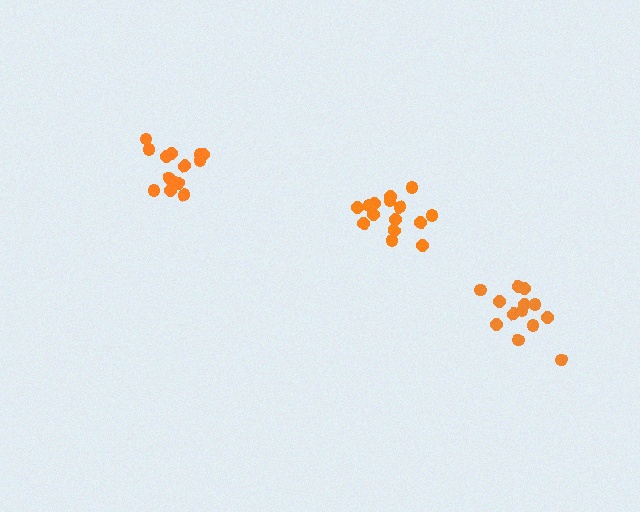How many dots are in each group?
Group 1: 14 dots, Group 2: 13 dots, Group 3: 15 dots (42 total).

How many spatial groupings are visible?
There are 3 spatial groupings.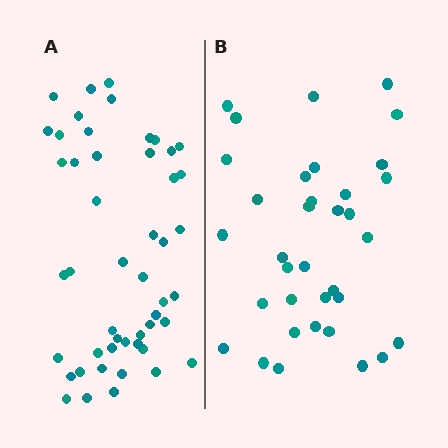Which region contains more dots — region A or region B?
Region A (the left region) has more dots.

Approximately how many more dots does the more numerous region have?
Region A has approximately 15 more dots than region B.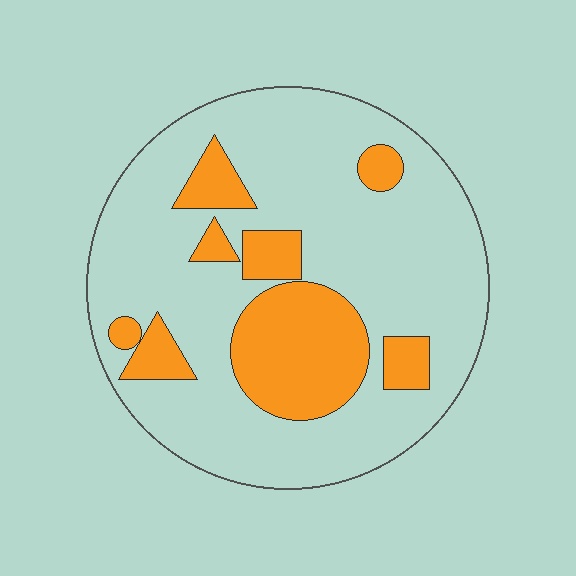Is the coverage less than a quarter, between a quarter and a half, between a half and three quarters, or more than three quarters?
Less than a quarter.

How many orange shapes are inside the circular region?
8.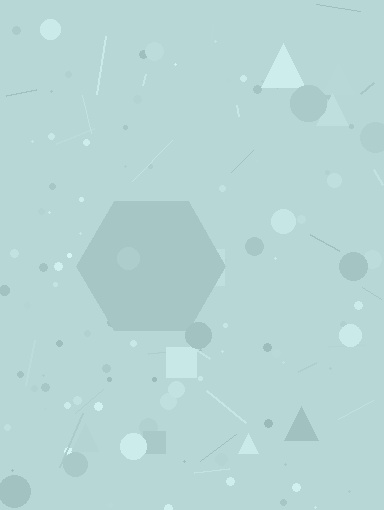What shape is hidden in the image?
A hexagon is hidden in the image.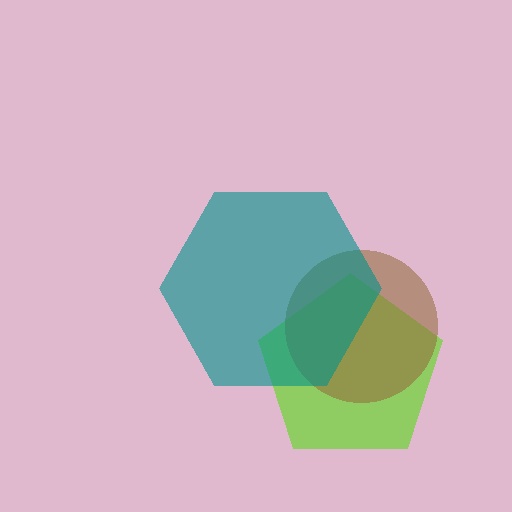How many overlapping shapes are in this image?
There are 3 overlapping shapes in the image.